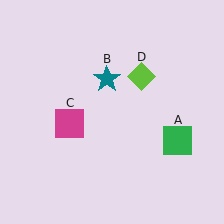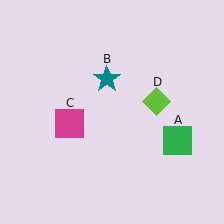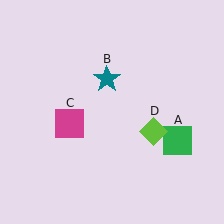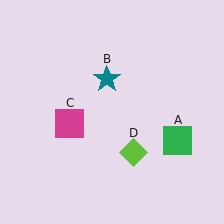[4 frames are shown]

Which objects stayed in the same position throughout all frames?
Green square (object A) and teal star (object B) and magenta square (object C) remained stationary.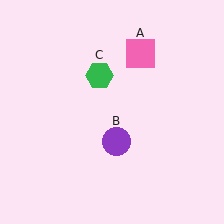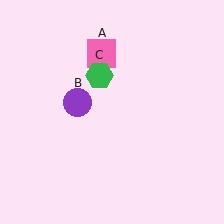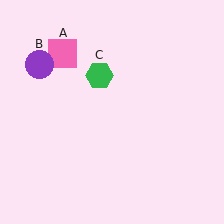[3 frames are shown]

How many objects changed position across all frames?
2 objects changed position: pink square (object A), purple circle (object B).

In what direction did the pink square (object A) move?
The pink square (object A) moved left.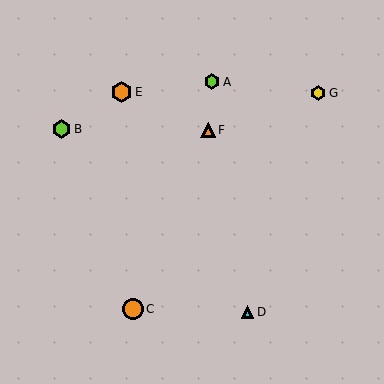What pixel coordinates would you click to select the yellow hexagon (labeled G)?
Click at (318, 93) to select the yellow hexagon G.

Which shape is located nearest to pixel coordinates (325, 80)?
The yellow hexagon (labeled G) at (318, 93) is nearest to that location.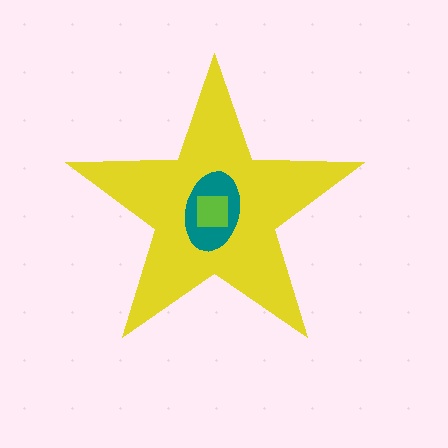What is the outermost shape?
The yellow star.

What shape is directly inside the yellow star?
The teal ellipse.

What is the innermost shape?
The lime square.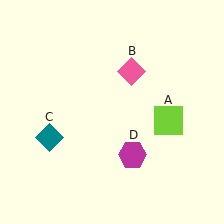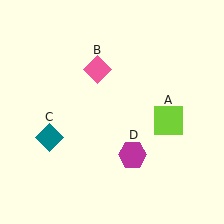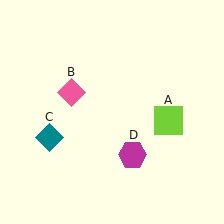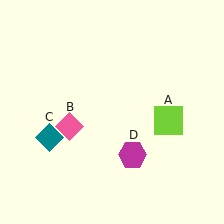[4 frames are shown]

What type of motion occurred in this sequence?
The pink diamond (object B) rotated counterclockwise around the center of the scene.